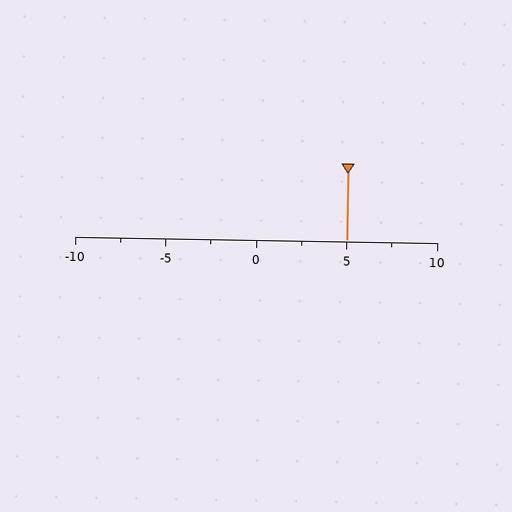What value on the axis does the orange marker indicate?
The marker indicates approximately 5.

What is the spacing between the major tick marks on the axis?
The major ticks are spaced 5 apart.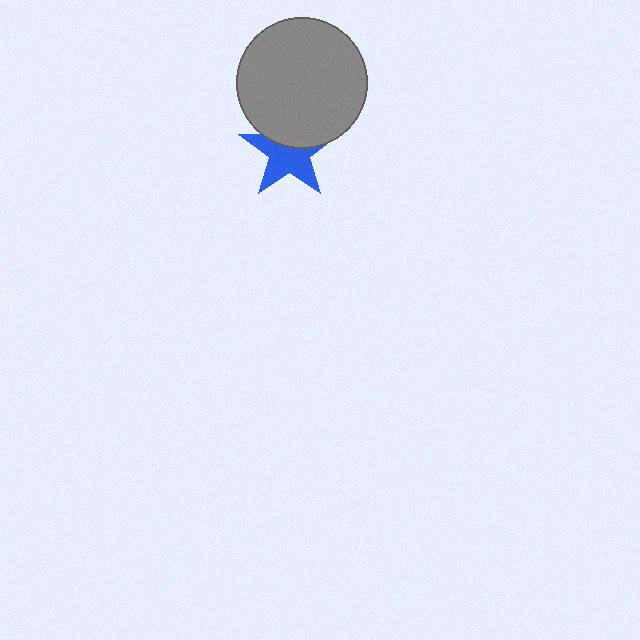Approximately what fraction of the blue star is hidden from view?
Roughly 39% of the blue star is hidden behind the gray circle.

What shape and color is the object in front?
The object in front is a gray circle.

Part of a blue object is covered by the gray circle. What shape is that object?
It is a star.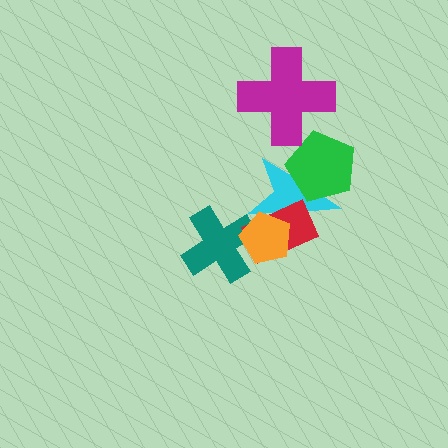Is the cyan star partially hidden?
Yes, it is partially covered by another shape.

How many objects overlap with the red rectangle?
3 objects overlap with the red rectangle.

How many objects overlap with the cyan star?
3 objects overlap with the cyan star.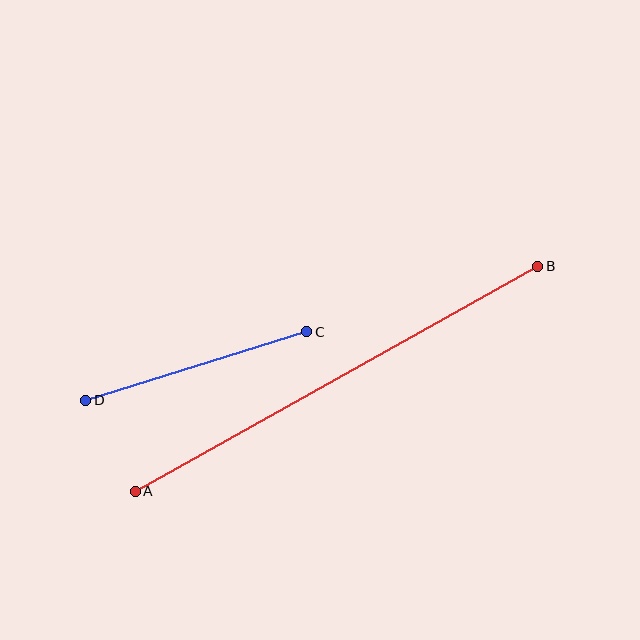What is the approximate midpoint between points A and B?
The midpoint is at approximately (336, 379) pixels.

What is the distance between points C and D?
The distance is approximately 231 pixels.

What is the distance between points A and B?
The distance is approximately 461 pixels.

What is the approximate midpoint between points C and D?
The midpoint is at approximately (196, 366) pixels.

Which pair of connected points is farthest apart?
Points A and B are farthest apart.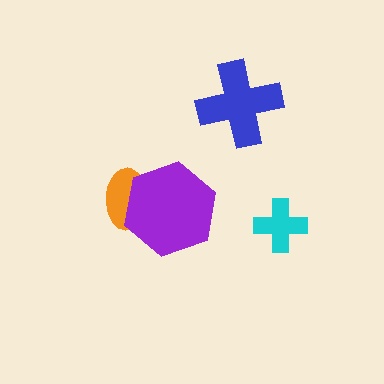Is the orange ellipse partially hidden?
Yes, it is partially covered by another shape.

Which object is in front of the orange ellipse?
The purple hexagon is in front of the orange ellipse.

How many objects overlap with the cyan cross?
0 objects overlap with the cyan cross.